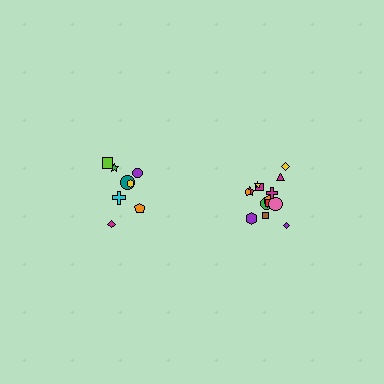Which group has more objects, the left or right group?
The right group.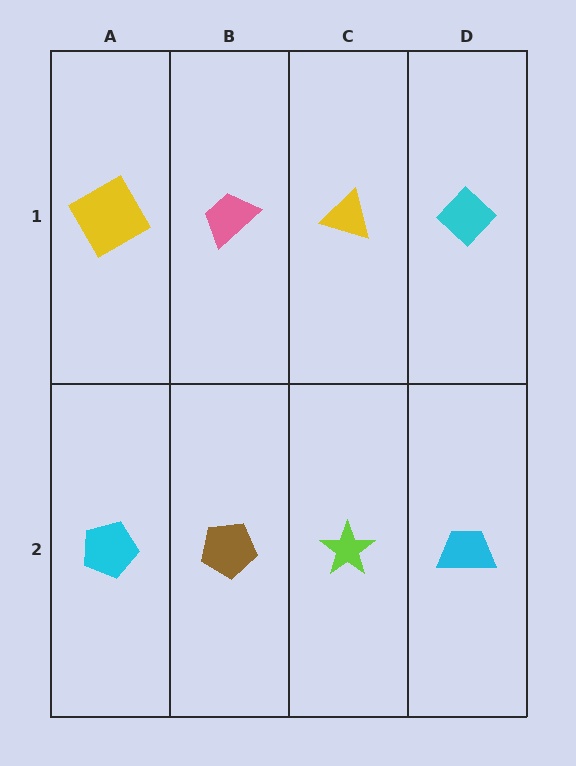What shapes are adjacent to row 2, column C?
A yellow triangle (row 1, column C), a brown pentagon (row 2, column B), a cyan trapezoid (row 2, column D).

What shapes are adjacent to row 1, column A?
A cyan pentagon (row 2, column A), a pink trapezoid (row 1, column B).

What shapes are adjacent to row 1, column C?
A lime star (row 2, column C), a pink trapezoid (row 1, column B), a cyan diamond (row 1, column D).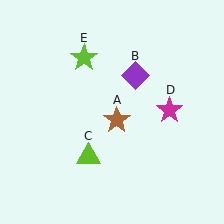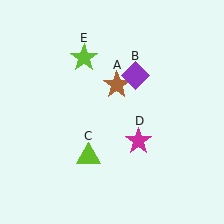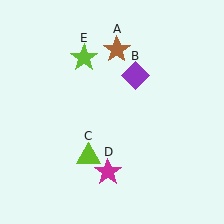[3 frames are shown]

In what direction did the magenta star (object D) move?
The magenta star (object D) moved down and to the left.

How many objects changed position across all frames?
2 objects changed position: brown star (object A), magenta star (object D).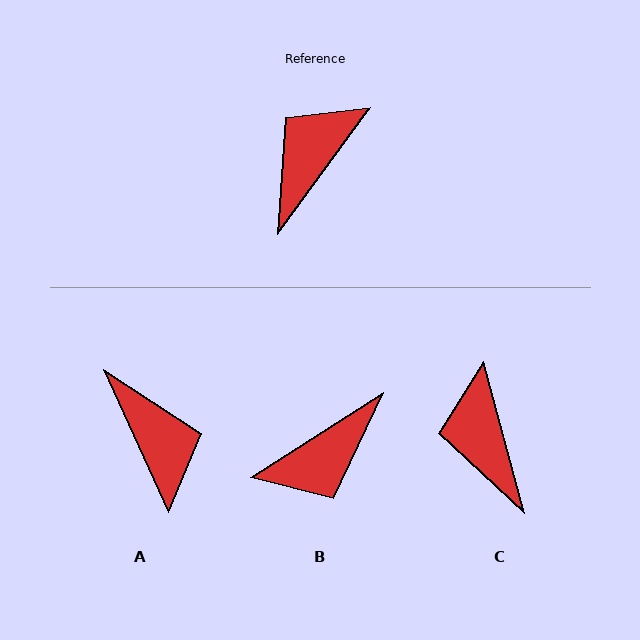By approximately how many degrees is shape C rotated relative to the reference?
Approximately 51 degrees counter-clockwise.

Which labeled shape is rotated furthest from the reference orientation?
B, about 159 degrees away.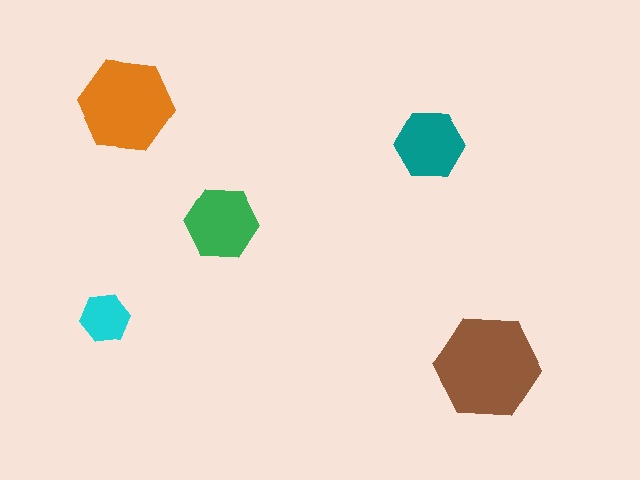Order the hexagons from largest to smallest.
the brown one, the orange one, the green one, the teal one, the cyan one.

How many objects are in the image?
There are 5 objects in the image.